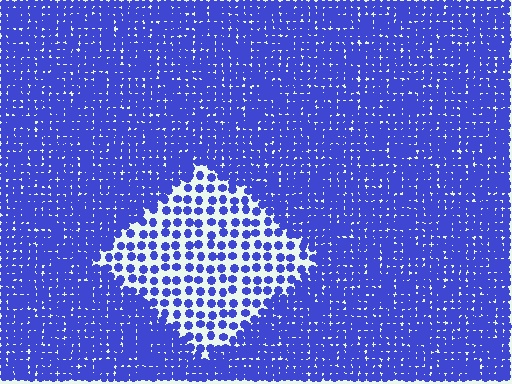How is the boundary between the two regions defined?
The boundary is defined by a change in element density (approximately 2.5x ratio). All elements are the same color, size, and shape.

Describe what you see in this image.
The image contains small blue elements arranged at two different densities. A diamond-shaped region is visible where the elements are less densely packed than the surrounding area.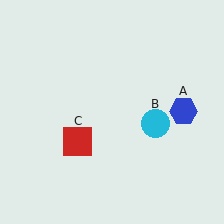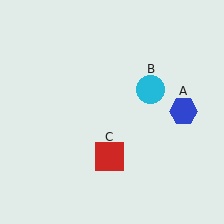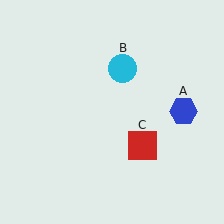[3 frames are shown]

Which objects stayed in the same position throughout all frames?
Blue hexagon (object A) remained stationary.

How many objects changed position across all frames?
2 objects changed position: cyan circle (object B), red square (object C).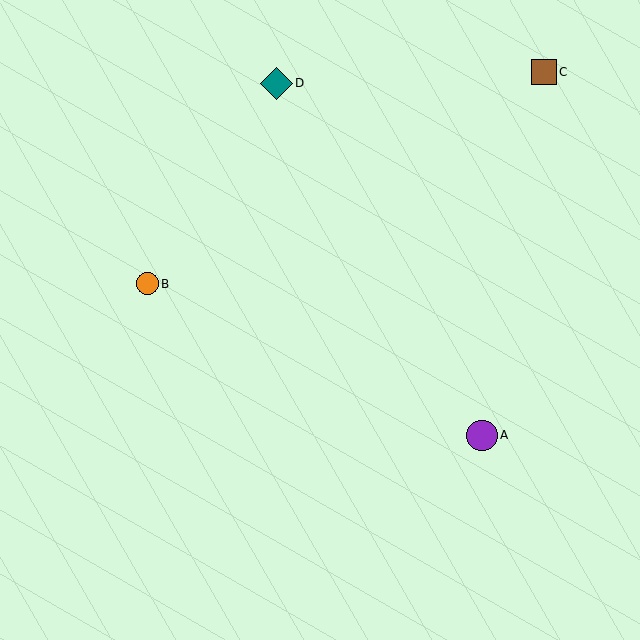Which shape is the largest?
The teal diamond (labeled D) is the largest.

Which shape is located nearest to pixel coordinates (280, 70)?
The teal diamond (labeled D) at (277, 83) is nearest to that location.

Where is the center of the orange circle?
The center of the orange circle is at (148, 284).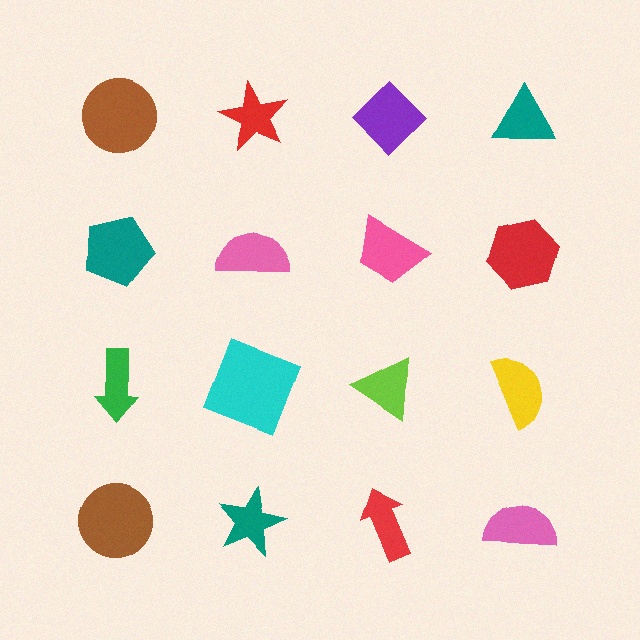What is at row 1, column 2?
A red star.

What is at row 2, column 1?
A teal pentagon.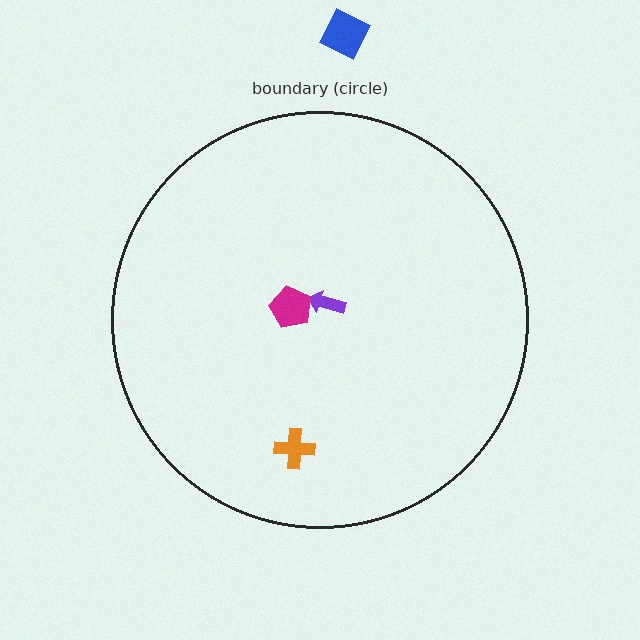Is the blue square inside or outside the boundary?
Outside.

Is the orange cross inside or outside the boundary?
Inside.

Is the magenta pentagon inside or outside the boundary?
Inside.